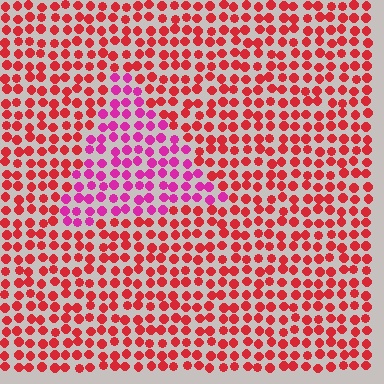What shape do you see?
I see a triangle.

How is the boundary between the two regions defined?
The boundary is defined purely by a slight shift in hue (about 39 degrees). Spacing, size, and orientation are identical on both sides.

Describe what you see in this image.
The image is filled with small red elements in a uniform arrangement. A triangle-shaped region is visible where the elements are tinted to a slightly different hue, forming a subtle color boundary.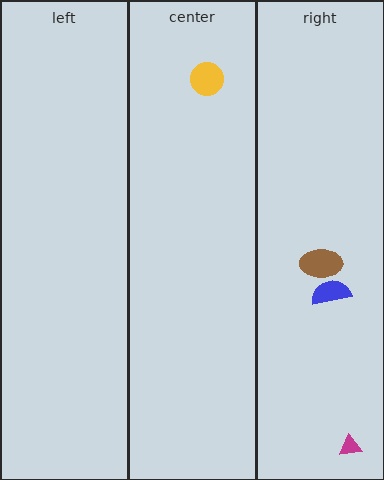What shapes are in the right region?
The magenta triangle, the blue semicircle, the brown ellipse.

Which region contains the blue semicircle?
The right region.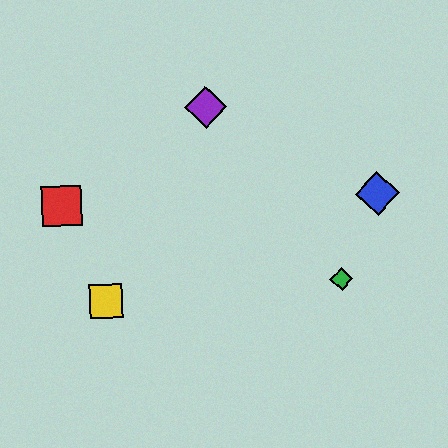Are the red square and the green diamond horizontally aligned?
No, the red square is at y≈206 and the green diamond is at y≈279.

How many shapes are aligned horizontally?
2 shapes (the red square, the blue diamond) are aligned horizontally.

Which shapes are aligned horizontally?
The red square, the blue diamond are aligned horizontally.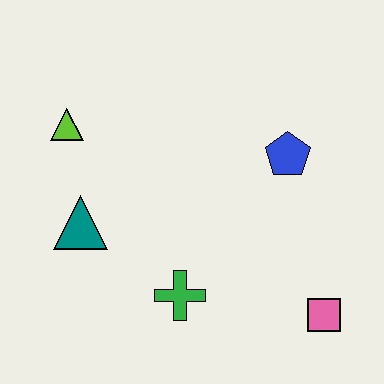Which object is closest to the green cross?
The teal triangle is closest to the green cross.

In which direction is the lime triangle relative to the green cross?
The lime triangle is above the green cross.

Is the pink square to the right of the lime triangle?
Yes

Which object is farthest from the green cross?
The lime triangle is farthest from the green cross.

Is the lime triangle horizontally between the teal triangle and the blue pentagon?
No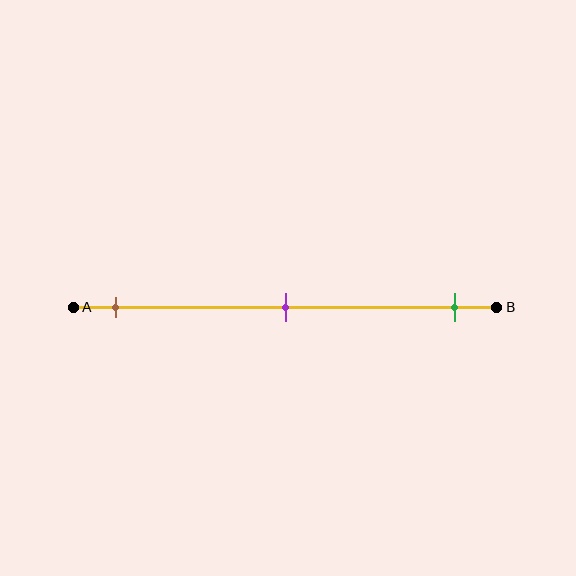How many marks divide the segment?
There are 3 marks dividing the segment.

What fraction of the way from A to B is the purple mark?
The purple mark is approximately 50% (0.5) of the way from A to B.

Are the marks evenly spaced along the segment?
Yes, the marks are approximately evenly spaced.